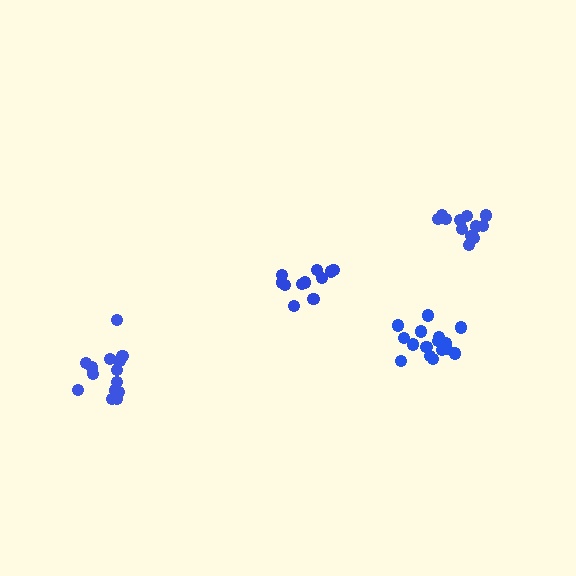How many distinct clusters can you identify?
There are 4 distinct clusters.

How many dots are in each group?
Group 1: 14 dots, Group 2: 11 dots, Group 3: 12 dots, Group 4: 16 dots (53 total).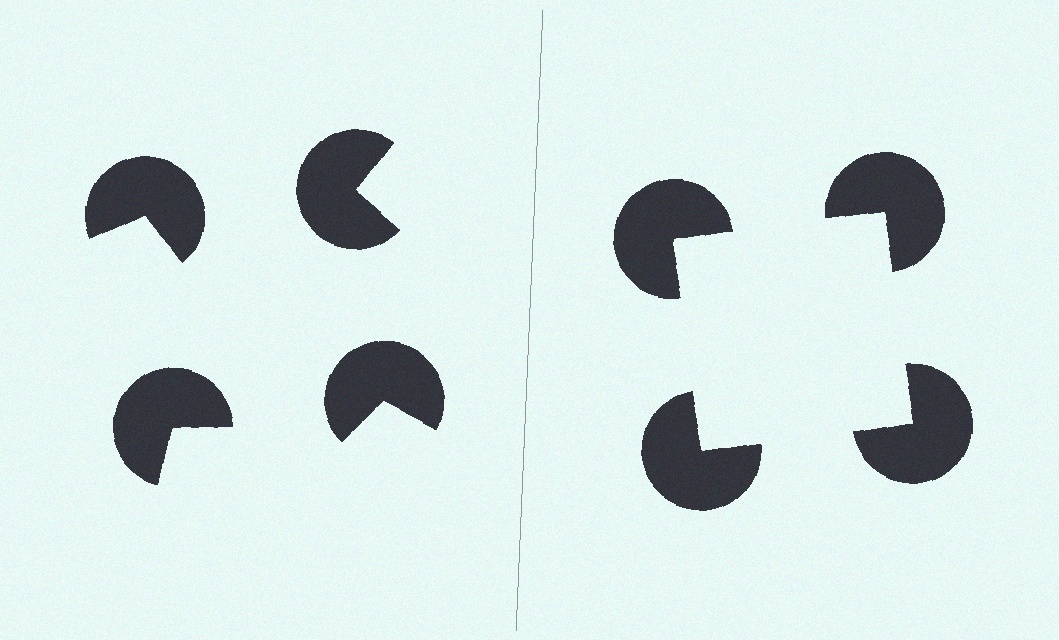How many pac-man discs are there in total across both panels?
8 — 4 on each side.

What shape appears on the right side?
An illusory square.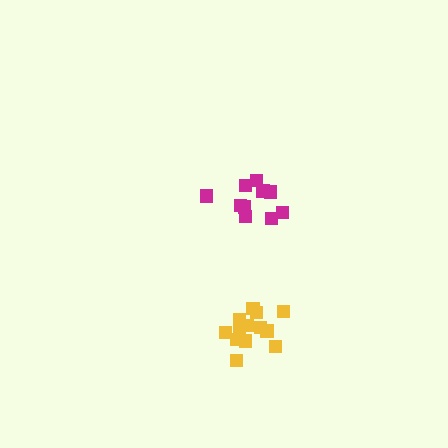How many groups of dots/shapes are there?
There are 2 groups.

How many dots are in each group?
Group 1: 13 dots, Group 2: 10 dots (23 total).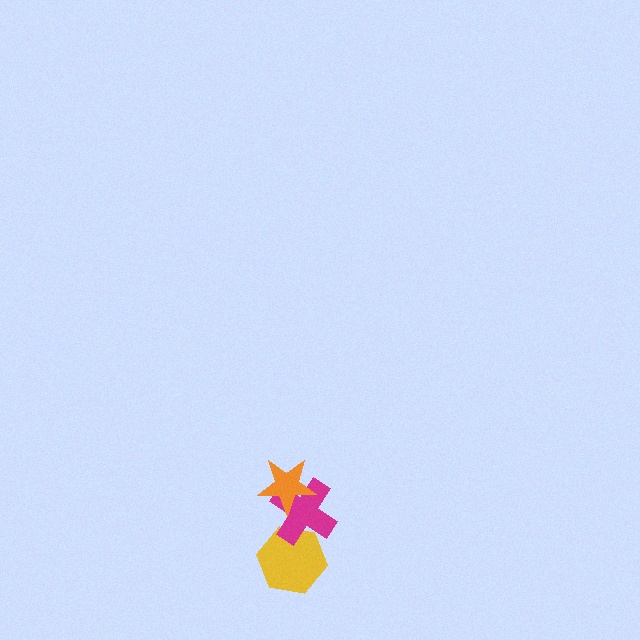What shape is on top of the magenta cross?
The orange star is on top of the magenta cross.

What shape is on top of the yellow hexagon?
The magenta cross is on top of the yellow hexagon.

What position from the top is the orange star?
The orange star is 1st from the top.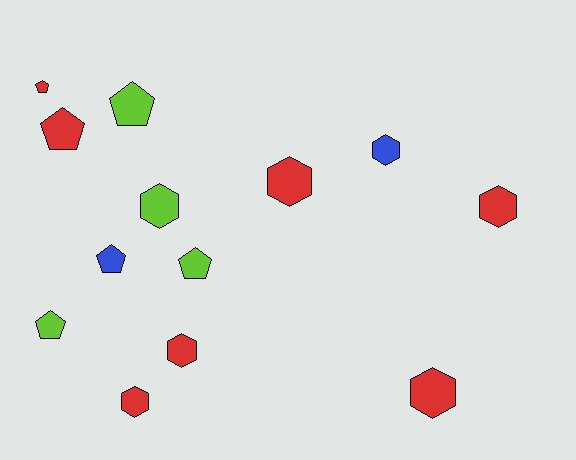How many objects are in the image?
There are 13 objects.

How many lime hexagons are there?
There is 1 lime hexagon.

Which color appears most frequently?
Red, with 7 objects.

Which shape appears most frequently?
Hexagon, with 7 objects.